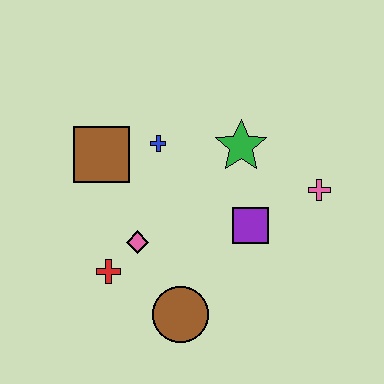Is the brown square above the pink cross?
Yes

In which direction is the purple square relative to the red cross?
The purple square is to the right of the red cross.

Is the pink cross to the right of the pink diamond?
Yes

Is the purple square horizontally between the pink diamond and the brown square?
No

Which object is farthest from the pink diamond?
The pink cross is farthest from the pink diamond.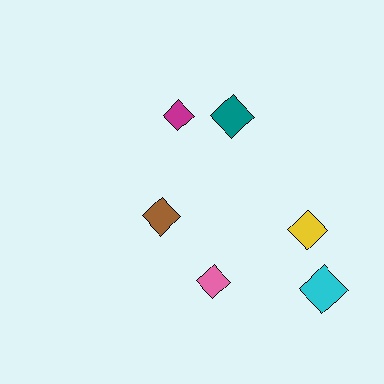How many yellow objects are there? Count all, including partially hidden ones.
There is 1 yellow object.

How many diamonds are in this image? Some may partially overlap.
There are 6 diamonds.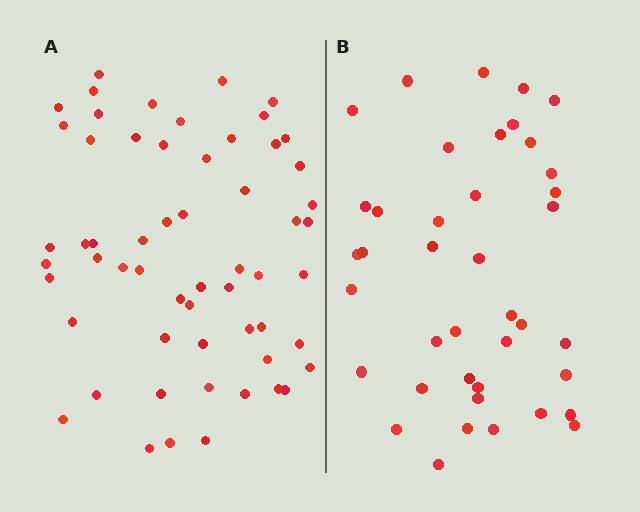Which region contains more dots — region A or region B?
Region A (the left region) has more dots.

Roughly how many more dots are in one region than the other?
Region A has approximately 20 more dots than region B.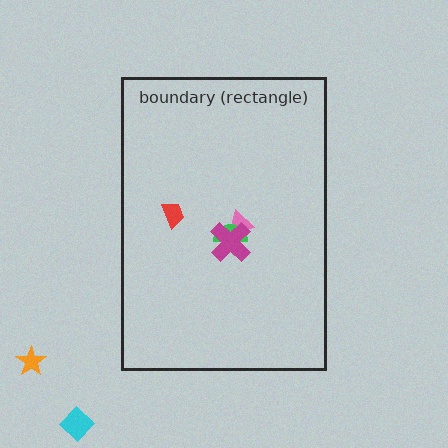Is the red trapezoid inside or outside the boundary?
Inside.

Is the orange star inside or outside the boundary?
Outside.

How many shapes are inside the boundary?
4 inside, 2 outside.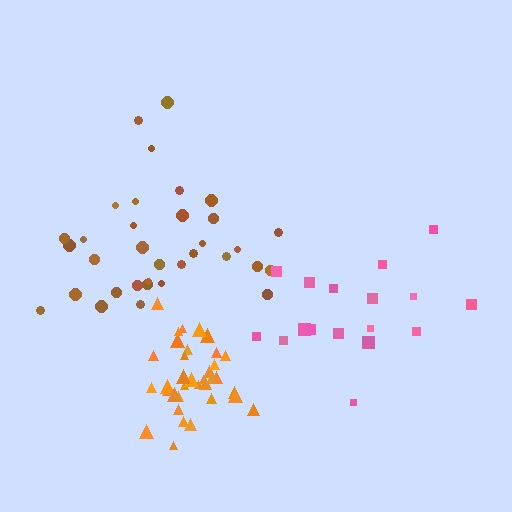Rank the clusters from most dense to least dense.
orange, brown, pink.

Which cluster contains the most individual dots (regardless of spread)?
Orange (35).